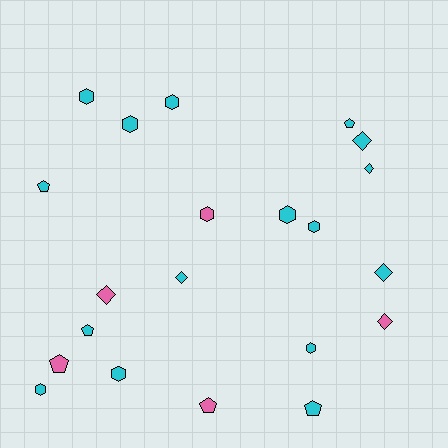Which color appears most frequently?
Cyan, with 16 objects.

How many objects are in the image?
There are 21 objects.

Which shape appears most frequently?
Hexagon, with 9 objects.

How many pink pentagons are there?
There are 2 pink pentagons.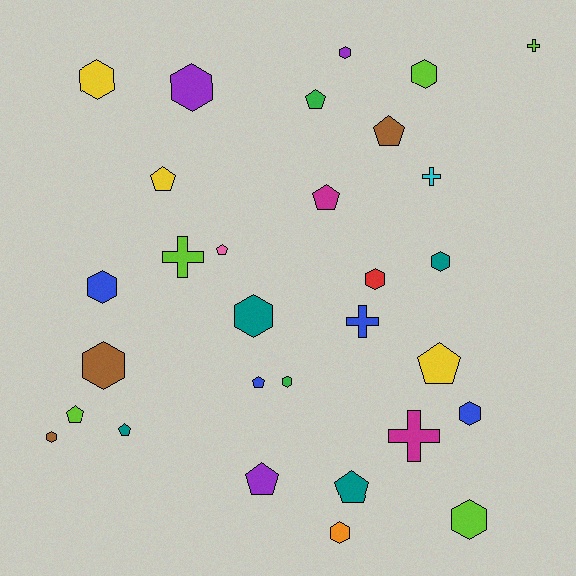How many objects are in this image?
There are 30 objects.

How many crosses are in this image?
There are 5 crosses.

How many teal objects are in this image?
There are 4 teal objects.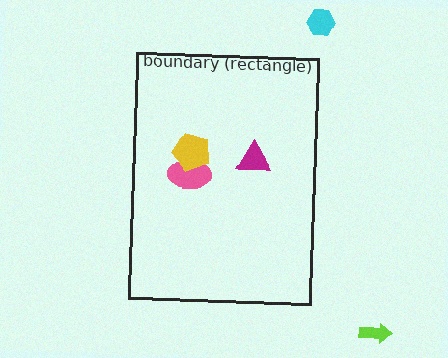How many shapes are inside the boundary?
3 inside, 2 outside.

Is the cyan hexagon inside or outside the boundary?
Outside.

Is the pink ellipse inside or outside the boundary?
Inside.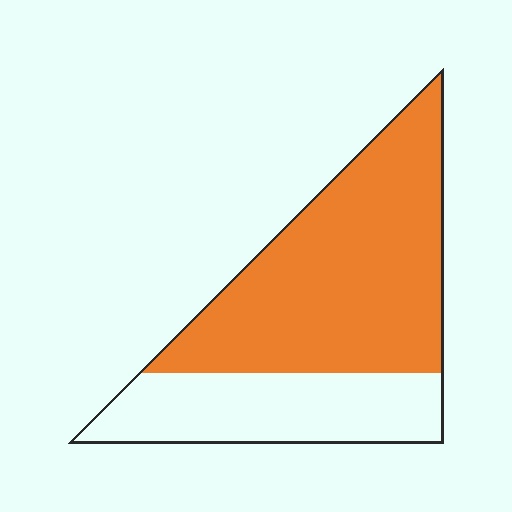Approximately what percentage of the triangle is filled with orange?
Approximately 65%.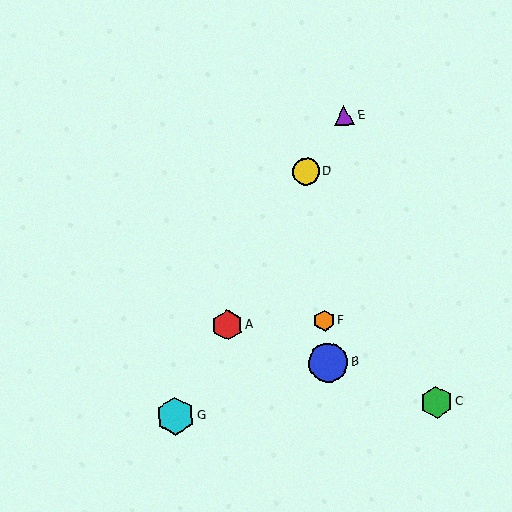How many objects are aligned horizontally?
2 objects (A, F) are aligned horizontally.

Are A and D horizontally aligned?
No, A is at y≈325 and D is at y≈171.